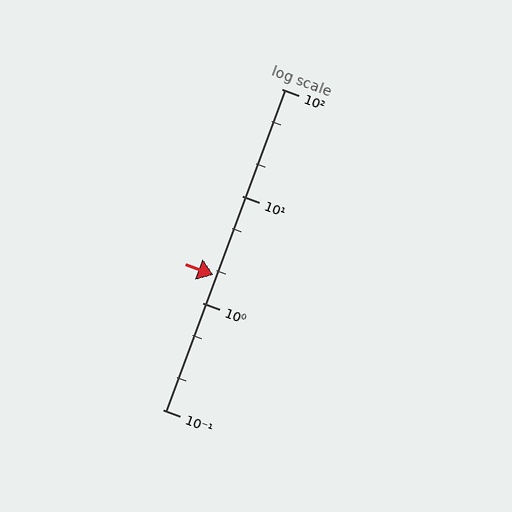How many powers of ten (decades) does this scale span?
The scale spans 3 decades, from 0.1 to 100.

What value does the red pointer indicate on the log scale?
The pointer indicates approximately 1.8.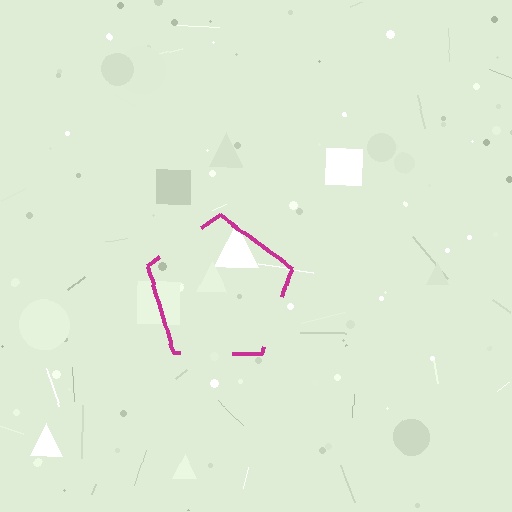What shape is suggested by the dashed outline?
The dashed outline suggests a pentagon.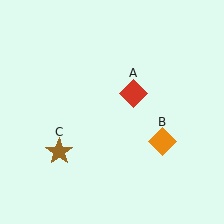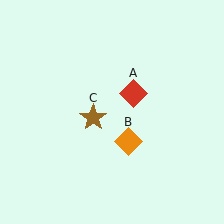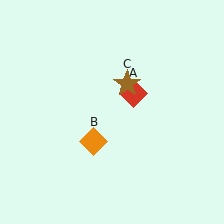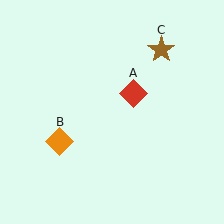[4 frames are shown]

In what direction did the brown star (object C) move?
The brown star (object C) moved up and to the right.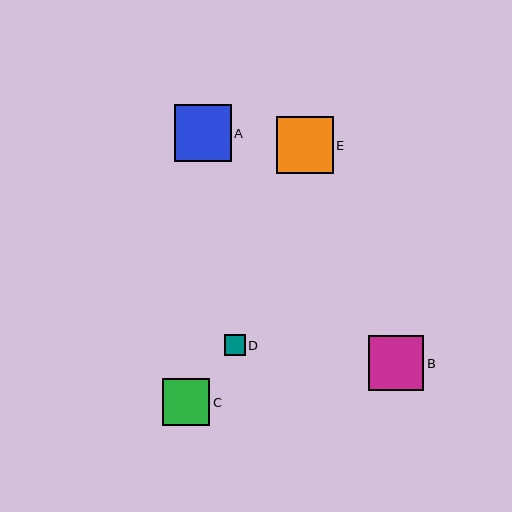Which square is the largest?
Square A is the largest with a size of approximately 57 pixels.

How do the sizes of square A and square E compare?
Square A and square E are approximately the same size.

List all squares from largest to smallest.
From largest to smallest: A, E, B, C, D.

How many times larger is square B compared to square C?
Square B is approximately 1.2 times the size of square C.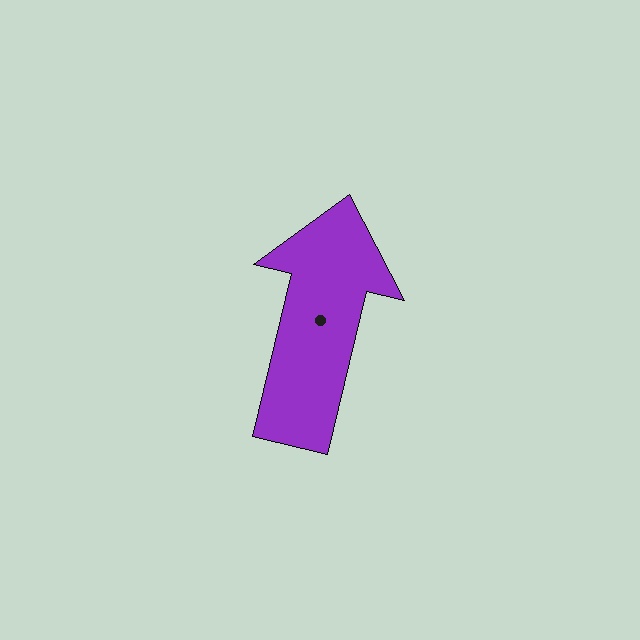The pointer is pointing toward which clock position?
Roughly 12 o'clock.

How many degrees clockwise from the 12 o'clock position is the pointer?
Approximately 13 degrees.